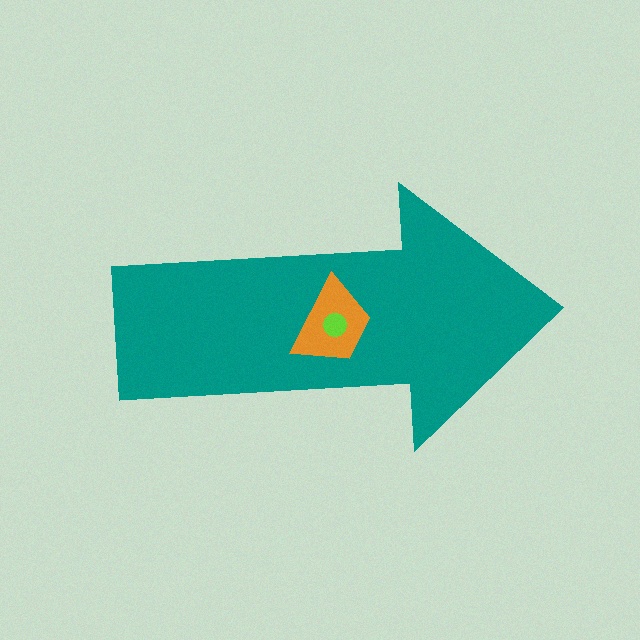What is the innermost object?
The lime circle.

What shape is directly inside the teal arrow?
The orange trapezoid.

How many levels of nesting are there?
3.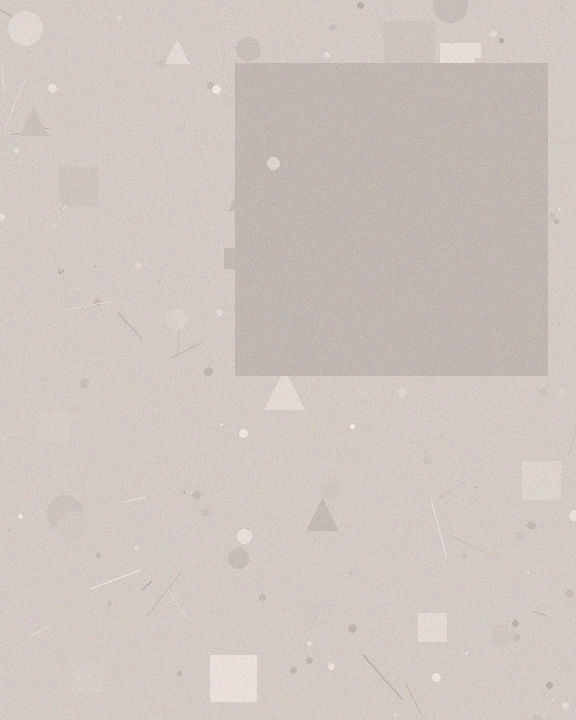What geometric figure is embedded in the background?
A square is embedded in the background.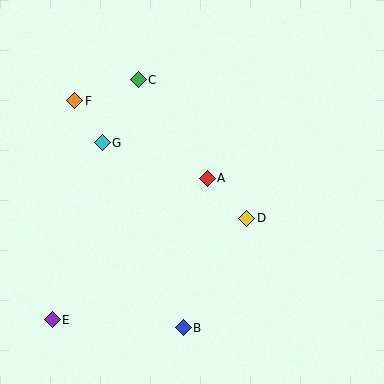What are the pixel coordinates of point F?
Point F is at (75, 101).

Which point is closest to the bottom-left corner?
Point E is closest to the bottom-left corner.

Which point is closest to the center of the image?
Point A at (207, 178) is closest to the center.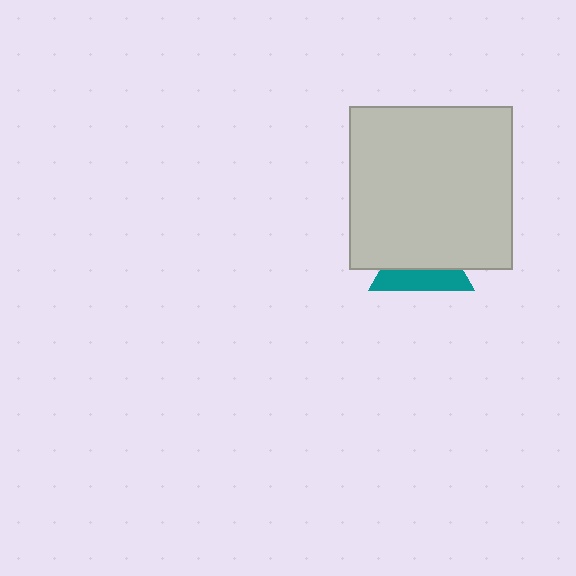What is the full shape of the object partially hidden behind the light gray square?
The partially hidden object is a teal triangle.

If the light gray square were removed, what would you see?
You would see the complete teal triangle.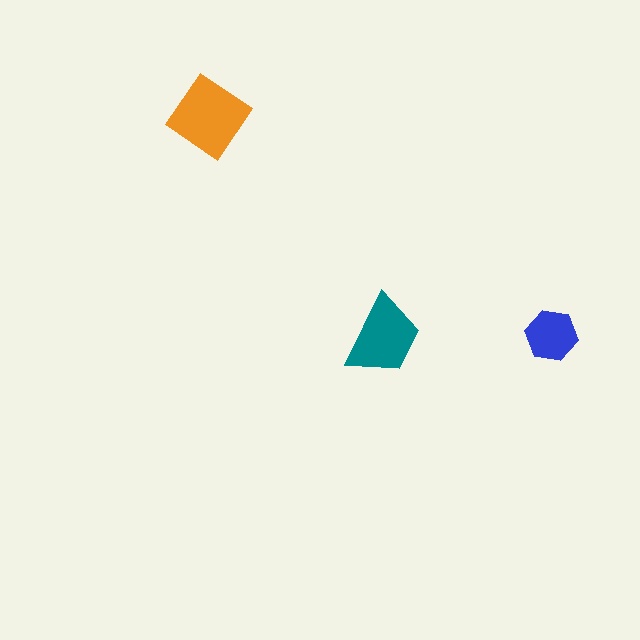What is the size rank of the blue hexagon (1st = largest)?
3rd.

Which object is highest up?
The orange diamond is topmost.